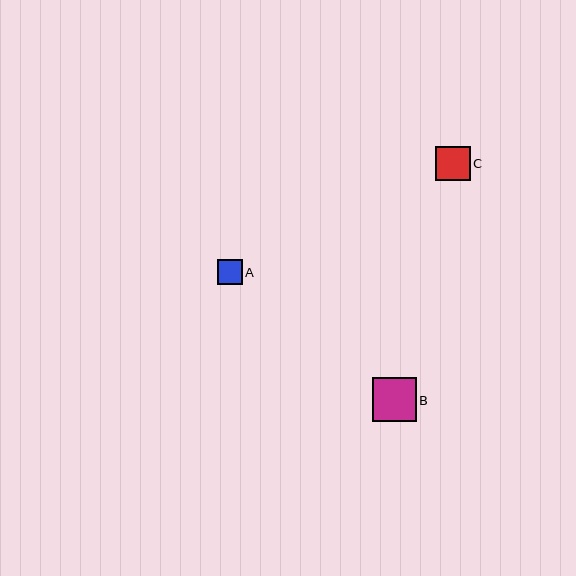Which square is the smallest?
Square A is the smallest with a size of approximately 25 pixels.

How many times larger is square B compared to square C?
Square B is approximately 1.3 times the size of square C.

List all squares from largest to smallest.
From largest to smallest: B, C, A.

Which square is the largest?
Square B is the largest with a size of approximately 44 pixels.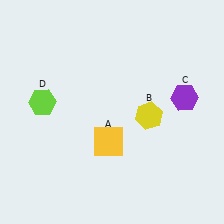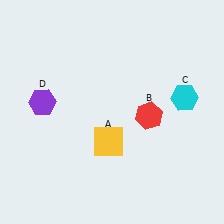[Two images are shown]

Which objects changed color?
B changed from yellow to red. C changed from purple to cyan. D changed from lime to purple.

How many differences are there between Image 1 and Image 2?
There are 3 differences between the two images.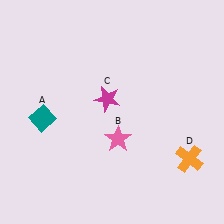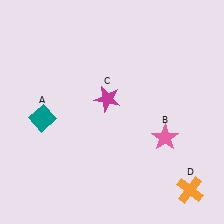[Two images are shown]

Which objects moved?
The objects that moved are: the pink star (B), the orange cross (D).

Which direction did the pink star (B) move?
The pink star (B) moved right.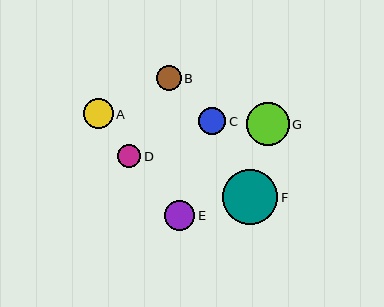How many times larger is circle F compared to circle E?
Circle F is approximately 1.9 times the size of circle E.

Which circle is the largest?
Circle F is the largest with a size of approximately 55 pixels.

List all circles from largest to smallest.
From largest to smallest: F, G, A, E, C, B, D.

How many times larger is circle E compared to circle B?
Circle E is approximately 1.2 times the size of circle B.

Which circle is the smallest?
Circle D is the smallest with a size of approximately 23 pixels.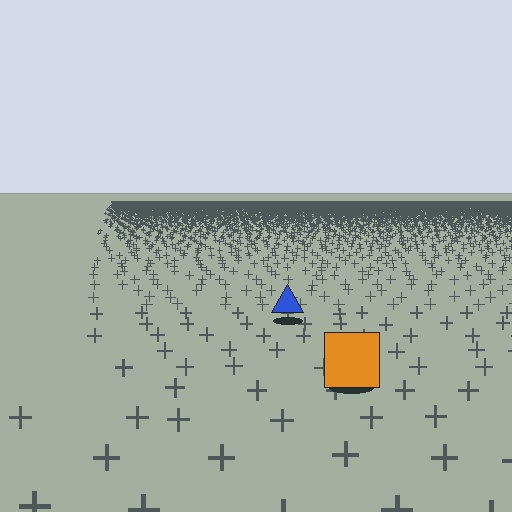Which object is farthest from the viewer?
The blue triangle is farthest from the viewer. It appears smaller and the ground texture around it is denser.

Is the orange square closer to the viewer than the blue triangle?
Yes. The orange square is closer — you can tell from the texture gradient: the ground texture is coarser near it.